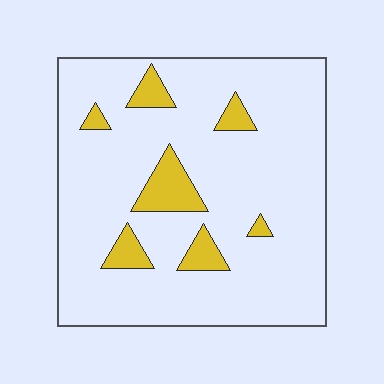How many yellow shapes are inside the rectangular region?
7.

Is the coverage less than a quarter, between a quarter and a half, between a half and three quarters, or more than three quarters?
Less than a quarter.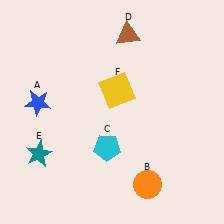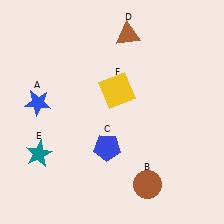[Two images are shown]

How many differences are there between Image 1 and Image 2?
There are 2 differences between the two images.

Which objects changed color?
B changed from orange to brown. C changed from cyan to blue.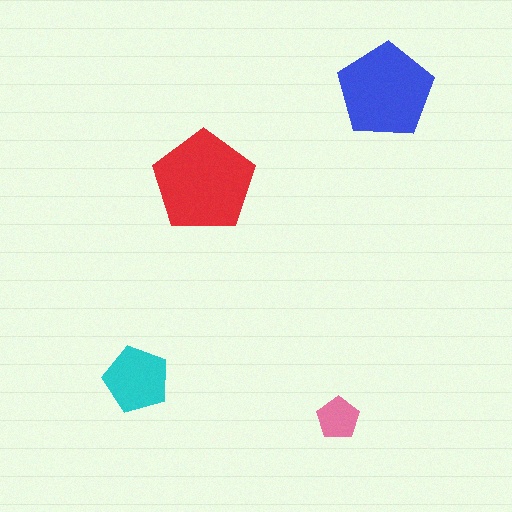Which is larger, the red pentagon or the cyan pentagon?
The red one.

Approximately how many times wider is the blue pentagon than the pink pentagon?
About 2.5 times wider.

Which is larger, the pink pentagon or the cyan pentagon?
The cyan one.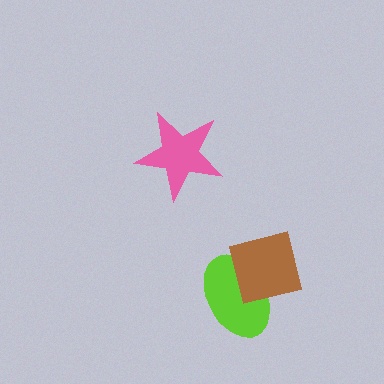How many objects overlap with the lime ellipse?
1 object overlaps with the lime ellipse.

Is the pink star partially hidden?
No, no other shape covers it.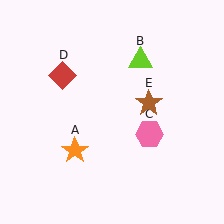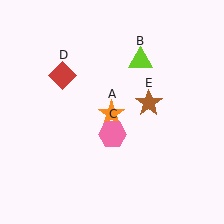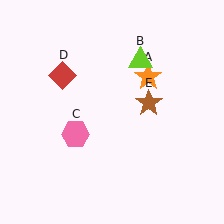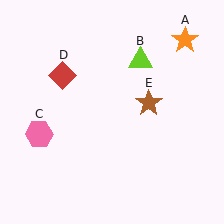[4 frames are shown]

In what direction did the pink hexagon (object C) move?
The pink hexagon (object C) moved left.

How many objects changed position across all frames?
2 objects changed position: orange star (object A), pink hexagon (object C).